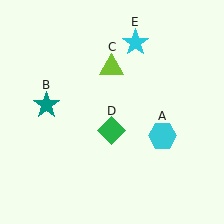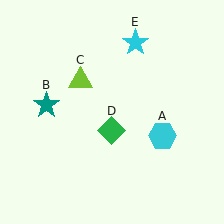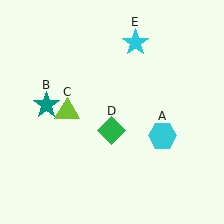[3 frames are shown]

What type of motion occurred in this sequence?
The lime triangle (object C) rotated counterclockwise around the center of the scene.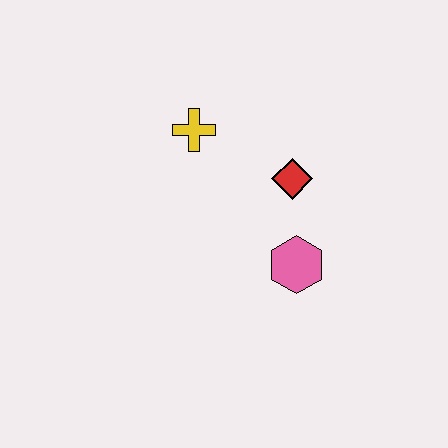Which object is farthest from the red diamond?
The yellow cross is farthest from the red diamond.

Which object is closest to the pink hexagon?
The red diamond is closest to the pink hexagon.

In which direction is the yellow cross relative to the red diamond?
The yellow cross is to the left of the red diamond.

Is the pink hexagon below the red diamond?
Yes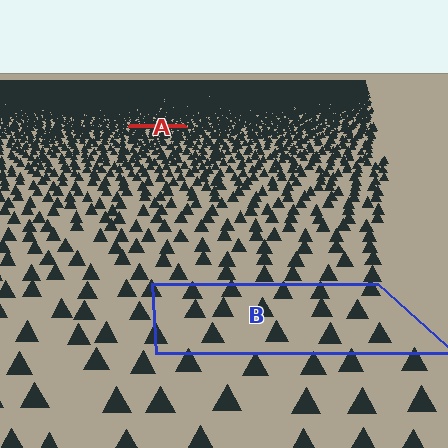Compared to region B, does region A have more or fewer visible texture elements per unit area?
Region A has more texture elements per unit area — they are packed more densely because it is farther away.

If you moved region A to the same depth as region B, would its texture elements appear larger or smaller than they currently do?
They would appear larger. At a closer depth, the same texture elements are projected at a bigger on-screen size.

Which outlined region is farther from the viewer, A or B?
Region A is farther from the viewer — the texture elements inside it appear smaller and more densely packed.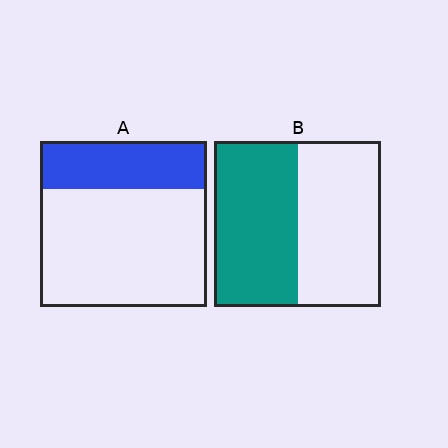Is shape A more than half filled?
No.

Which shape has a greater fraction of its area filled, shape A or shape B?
Shape B.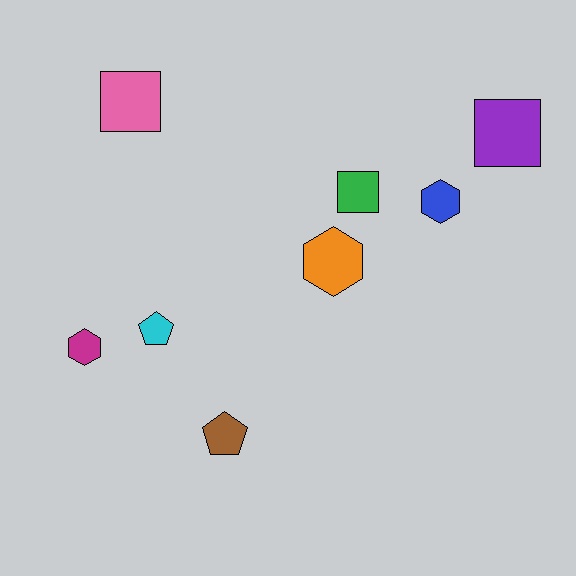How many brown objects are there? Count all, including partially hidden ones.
There is 1 brown object.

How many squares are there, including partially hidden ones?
There are 3 squares.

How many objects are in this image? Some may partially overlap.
There are 8 objects.